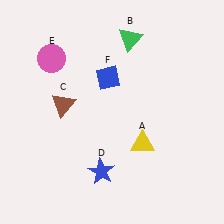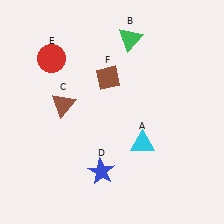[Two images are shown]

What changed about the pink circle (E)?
In Image 1, E is pink. In Image 2, it changed to red.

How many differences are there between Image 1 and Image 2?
There are 3 differences between the two images.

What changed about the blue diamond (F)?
In Image 1, F is blue. In Image 2, it changed to brown.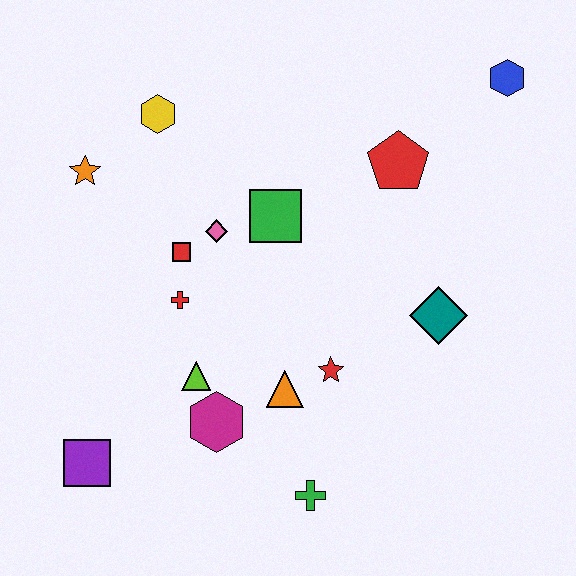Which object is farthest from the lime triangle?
The blue hexagon is farthest from the lime triangle.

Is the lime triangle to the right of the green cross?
No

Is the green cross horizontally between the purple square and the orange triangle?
No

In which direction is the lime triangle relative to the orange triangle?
The lime triangle is to the left of the orange triangle.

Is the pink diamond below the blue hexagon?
Yes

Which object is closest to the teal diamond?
The red star is closest to the teal diamond.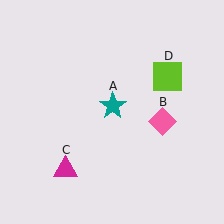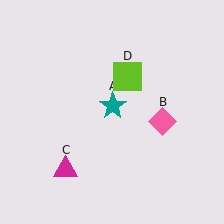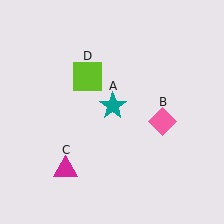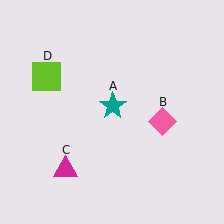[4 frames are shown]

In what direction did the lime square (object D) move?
The lime square (object D) moved left.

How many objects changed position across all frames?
1 object changed position: lime square (object D).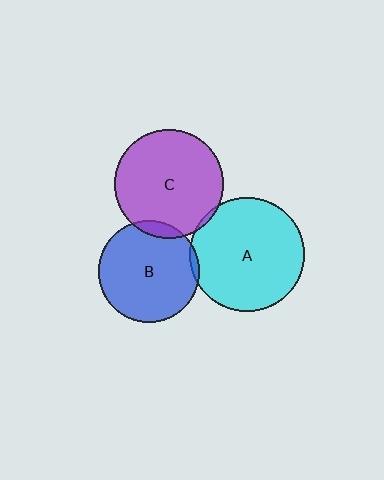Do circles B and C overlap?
Yes.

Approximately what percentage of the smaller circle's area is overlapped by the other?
Approximately 5%.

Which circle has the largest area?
Circle A (cyan).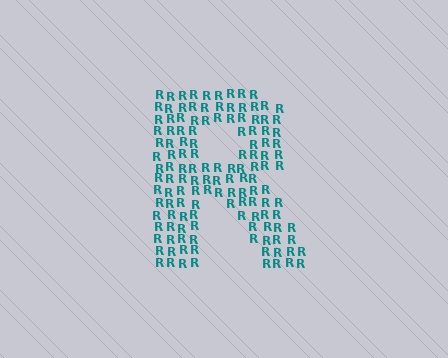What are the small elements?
The small elements are letter R's.